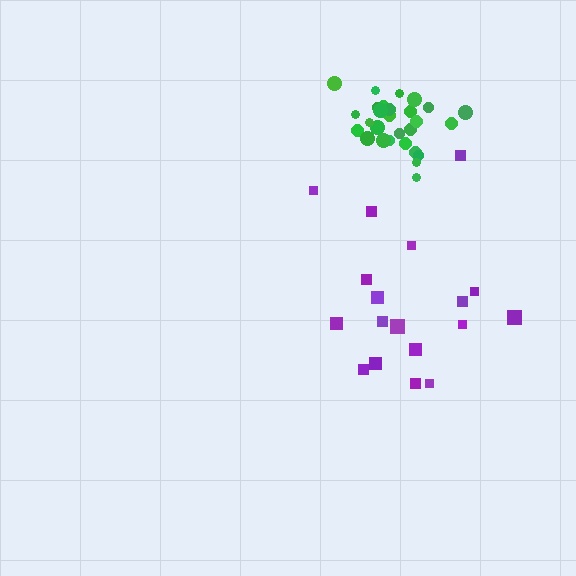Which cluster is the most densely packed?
Green.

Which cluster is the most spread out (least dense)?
Purple.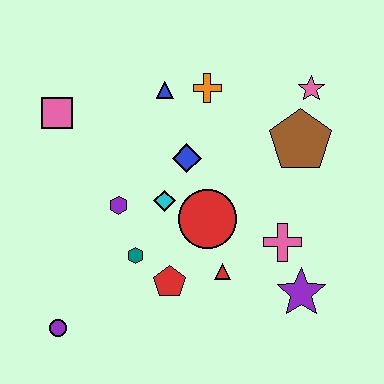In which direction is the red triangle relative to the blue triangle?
The red triangle is below the blue triangle.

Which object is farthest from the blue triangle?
The purple circle is farthest from the blue triangle.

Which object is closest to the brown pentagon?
The pink star is closest to the brown pentagon.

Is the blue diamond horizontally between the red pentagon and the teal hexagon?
No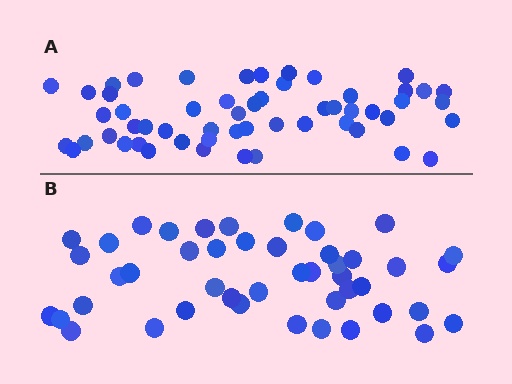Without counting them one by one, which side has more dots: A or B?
Region A (the top region) has more dots.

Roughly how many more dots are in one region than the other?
Region A has roughly 10 or so more dots than region B.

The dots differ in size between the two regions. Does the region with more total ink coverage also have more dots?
No. Region B has more total ink coverage because its dots are larger, but region A actually contains more individual dots. Total area can be misleading — the number of items is what matters here.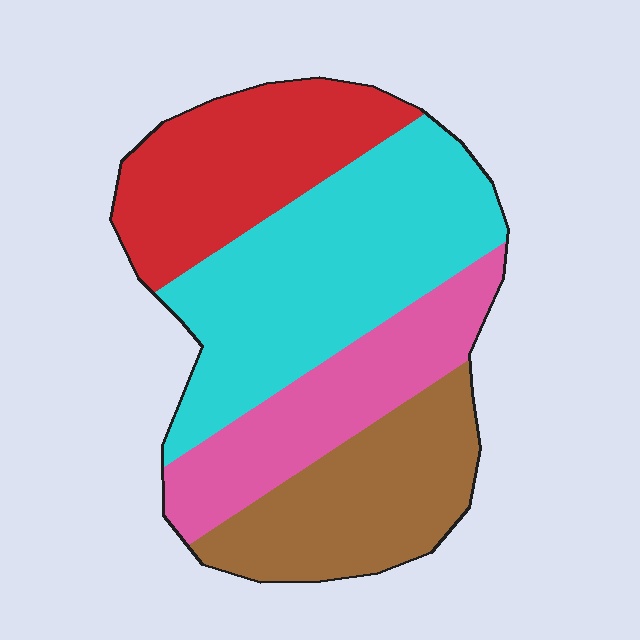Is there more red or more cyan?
Cyan.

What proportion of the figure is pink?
Pink covers about 20% of the figure.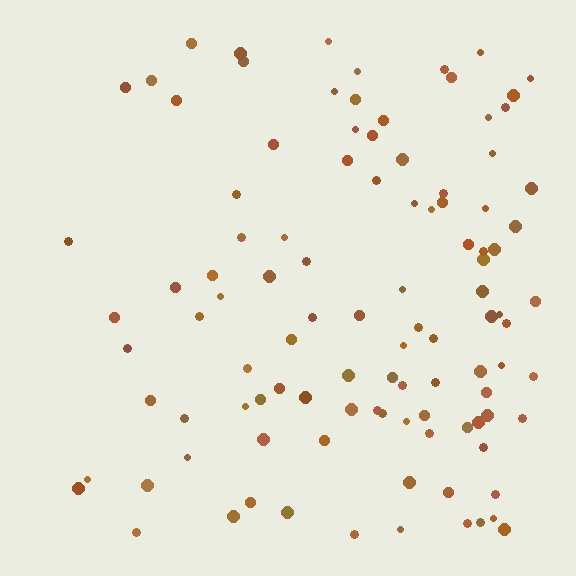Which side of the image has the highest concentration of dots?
The right.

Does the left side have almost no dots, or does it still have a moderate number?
Still a moderate number, just noticeably fewer than the right.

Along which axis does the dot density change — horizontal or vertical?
Horizontal.